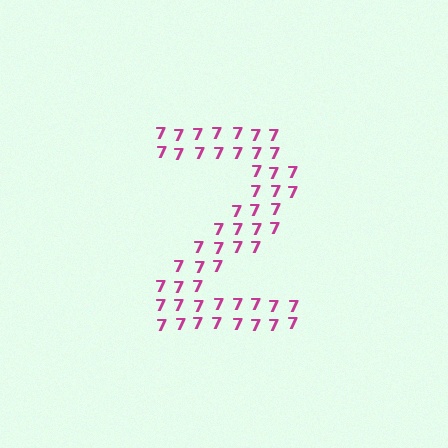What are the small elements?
The small elements are digit 7's.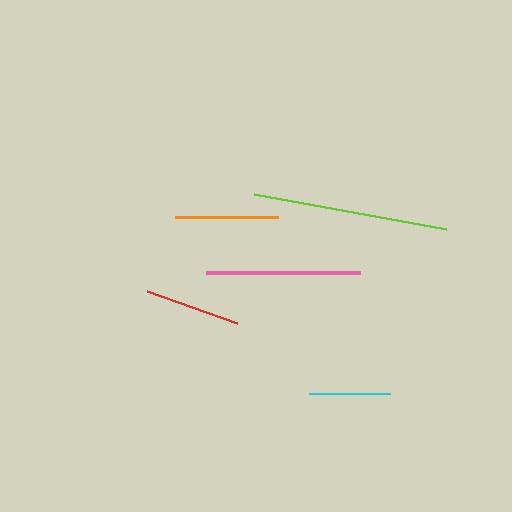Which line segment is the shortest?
The cyan line is the shortest at approximately 81 pixels.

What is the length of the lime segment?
The lime segment is approximately 195 pixels long.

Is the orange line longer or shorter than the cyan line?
The orange line is longer than the cyan line.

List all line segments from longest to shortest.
From longest to shortest: lime, pink, orange, red, cyan.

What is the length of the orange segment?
The orange segment is approximately 103 pixels long.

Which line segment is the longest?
The lime line is the longest at approximately 195 pixels.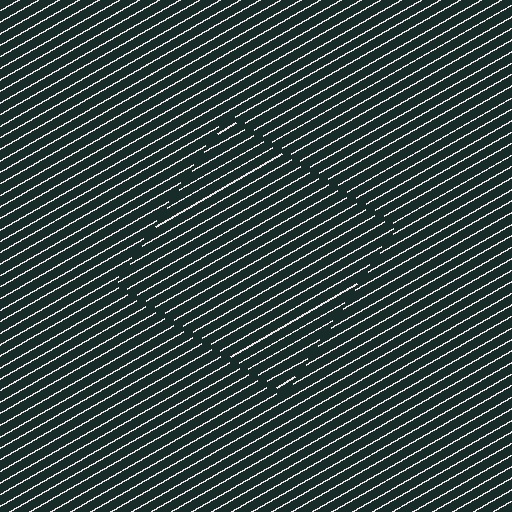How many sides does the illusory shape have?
4 sides — the line-ends trace a square.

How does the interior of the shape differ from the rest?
The interior of the shape contains the same grating, shifted by half a period — the contour is defined by the phase discontinuity where line-ends from the inner and outer gratings abut.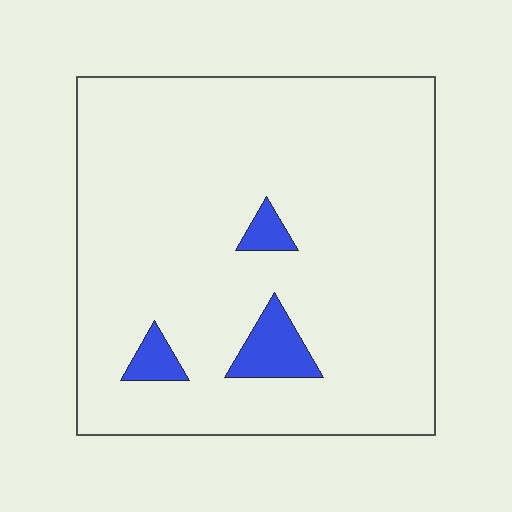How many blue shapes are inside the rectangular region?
3.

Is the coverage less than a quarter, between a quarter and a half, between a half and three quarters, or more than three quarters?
Less than a quarter.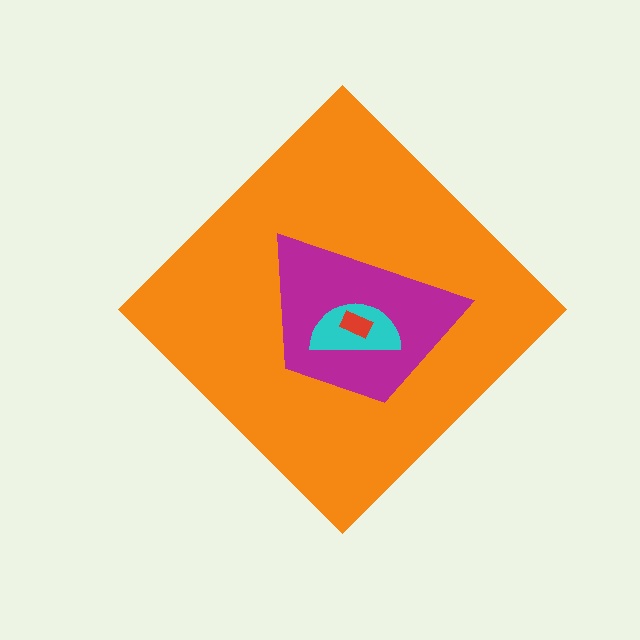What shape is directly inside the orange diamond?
The magenta trapezoid.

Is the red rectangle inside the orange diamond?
Yes.